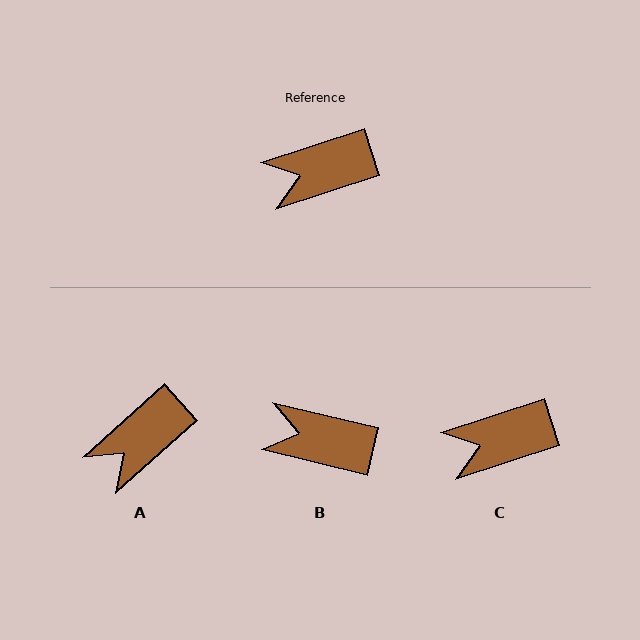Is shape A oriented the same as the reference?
No, it is off by about 24 degrees.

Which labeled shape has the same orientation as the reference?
C.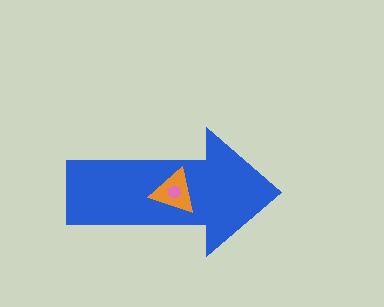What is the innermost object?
The pink hexagon.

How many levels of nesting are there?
3.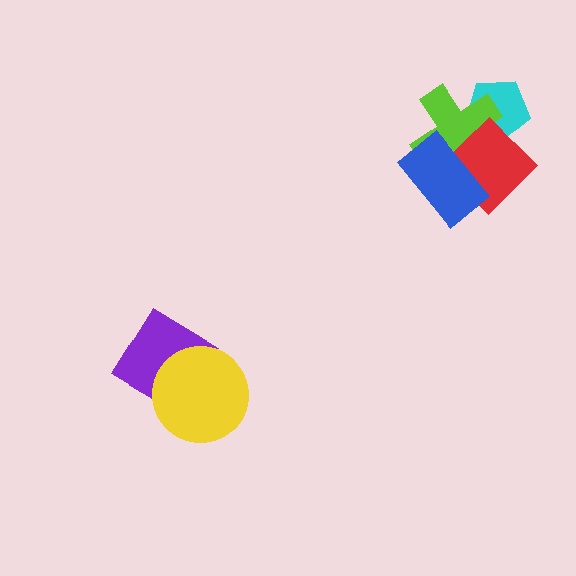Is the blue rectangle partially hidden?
No, no other shape covers it.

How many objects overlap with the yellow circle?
1 object overlaps with the yellow circle.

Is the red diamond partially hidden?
Yes, it is partially covered by another shape.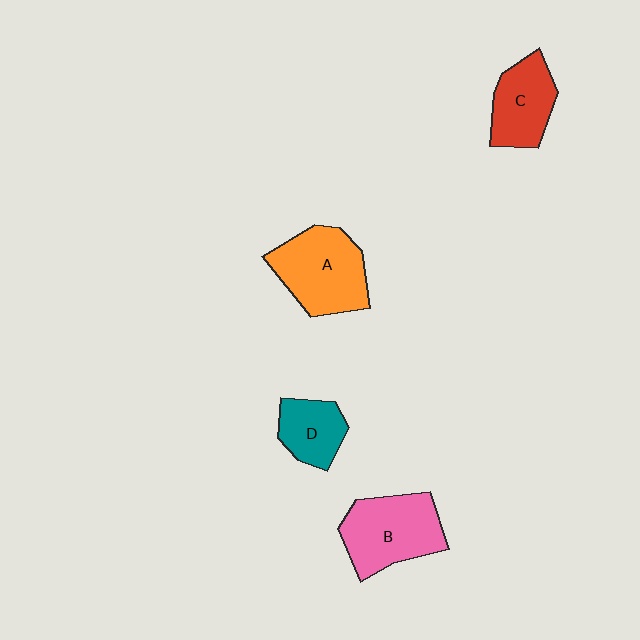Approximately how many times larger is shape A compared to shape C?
Approximately 1.4 times.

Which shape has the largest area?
Shape A (orange).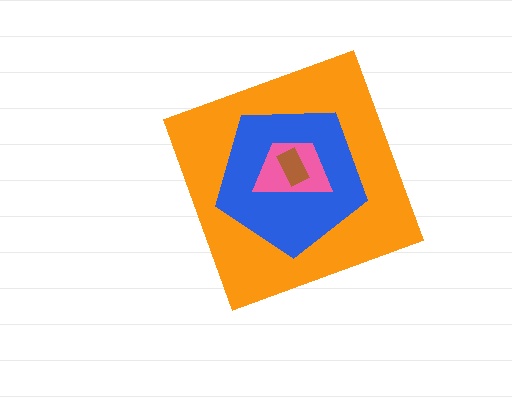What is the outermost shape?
The orange diamond.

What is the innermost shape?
The brown rectangle.